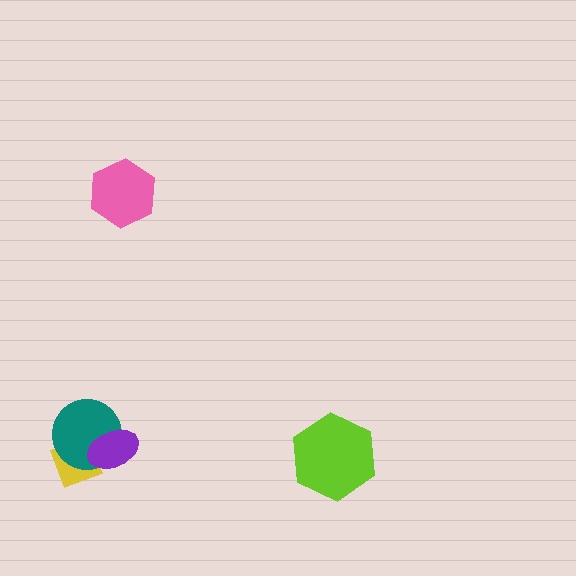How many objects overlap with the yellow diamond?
2 objects overlap with the yellow diamond.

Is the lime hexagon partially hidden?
No, no other shape covers it.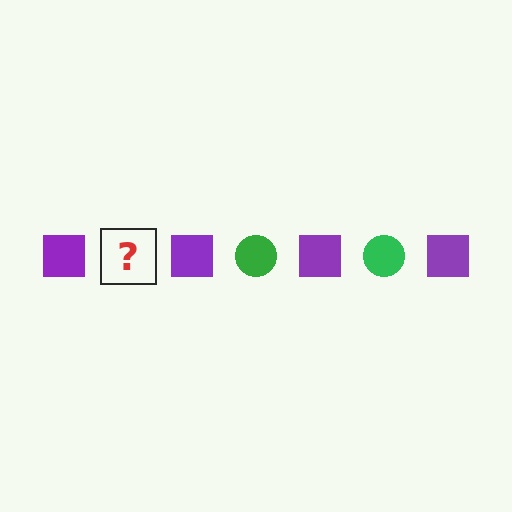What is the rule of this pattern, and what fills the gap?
The rule is that the pattern alternates between purple square and green circle. The gap should be filled with a green circle.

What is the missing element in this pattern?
The missing element is a green circle.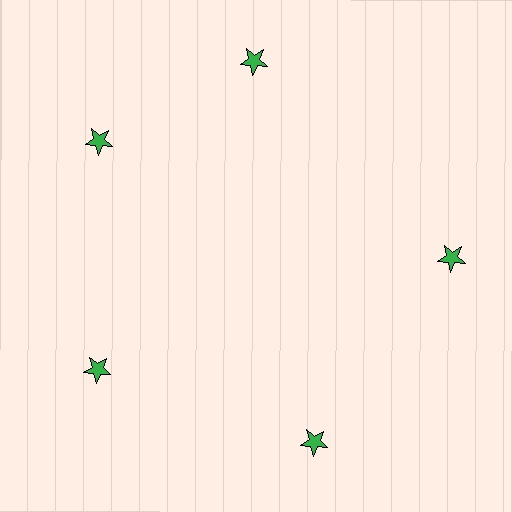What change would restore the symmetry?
The symmetry would be restored by rotating it back into even spacing with its neighbors so that all 5 stars sit at equal angles and equal distance from the center.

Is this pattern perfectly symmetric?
No. The 5 green stars are arranged in a ring, but one element near the 1 o'clock position is rotated out of alignment along the ring, breaking the 5-fold rotational symmetry.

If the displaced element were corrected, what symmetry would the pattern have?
It would have 5-fold rotational symmetry — the pattern would map onto itself every 72 degrees.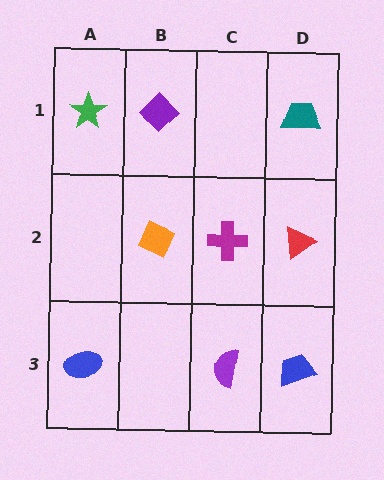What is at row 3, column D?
A blue trapezoid.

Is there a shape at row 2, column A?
No, that cell is empty.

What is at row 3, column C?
A purple semicircle.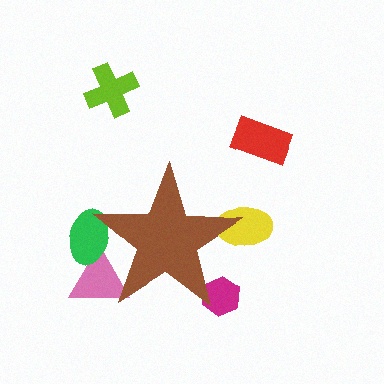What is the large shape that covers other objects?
A brown star.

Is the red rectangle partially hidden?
No, the red rectangle is fully visible.